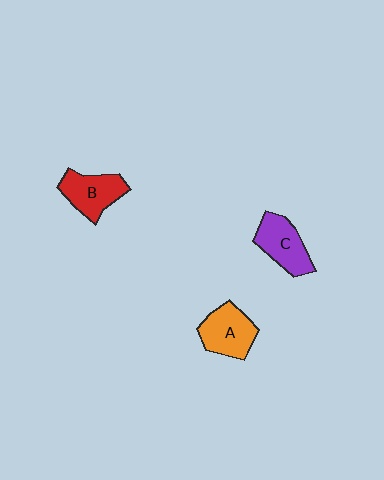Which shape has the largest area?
Shape A (orange).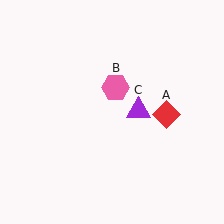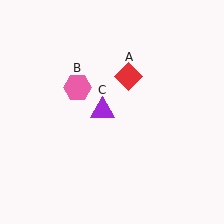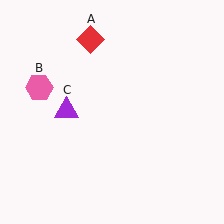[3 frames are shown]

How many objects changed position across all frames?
3 objects changed position: red diamond (object A), pink hexagon (object B), purple triangle (object C).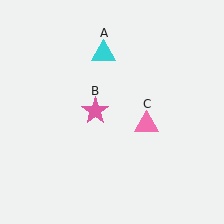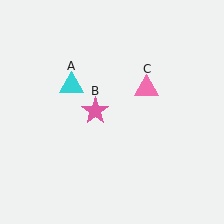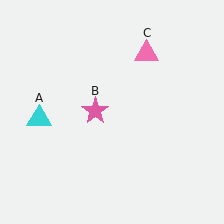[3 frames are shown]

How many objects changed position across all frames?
2 objects changed position: cyan triangle (object A), pink triangle (object C).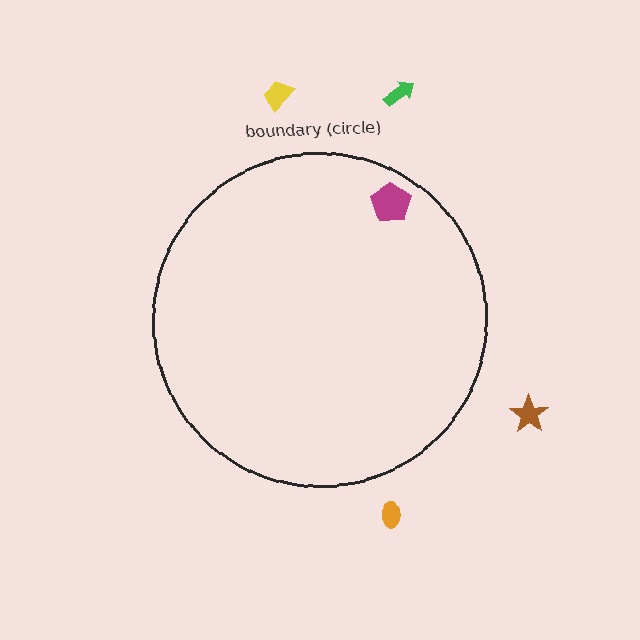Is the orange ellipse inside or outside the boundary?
Outside.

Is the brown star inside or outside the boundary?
Outside.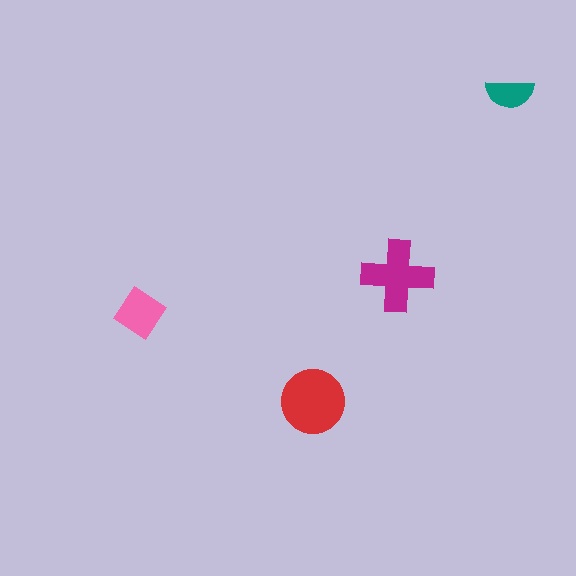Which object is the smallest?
The teal semicircle.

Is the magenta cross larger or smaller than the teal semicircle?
Larger.